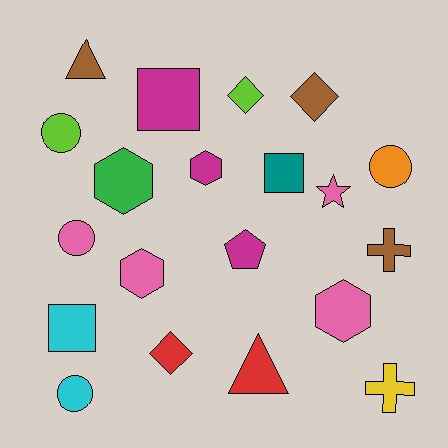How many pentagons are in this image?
There is 1 pentagon.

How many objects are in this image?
There are 20 objects.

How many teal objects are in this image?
There is 1 teal object.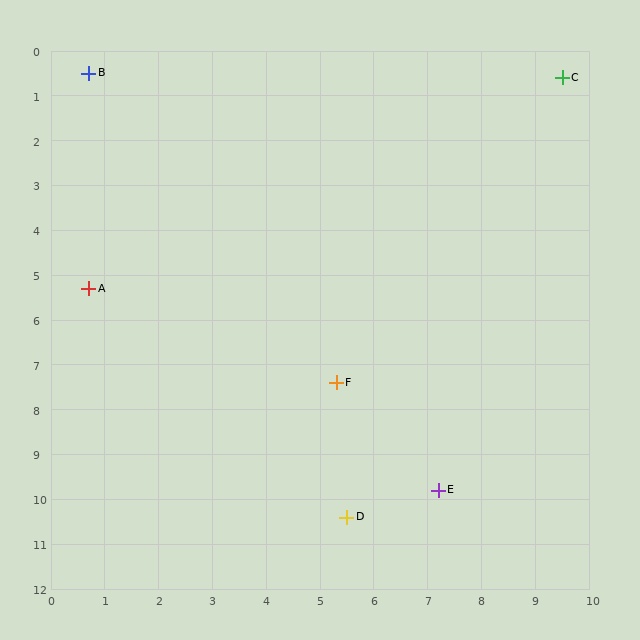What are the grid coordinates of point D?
Point D is at approximately (5.5, 10.4).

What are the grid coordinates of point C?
Point C is at approximately (9.5, 0.6).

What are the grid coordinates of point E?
Point E is at approximately (7.2, 9.8).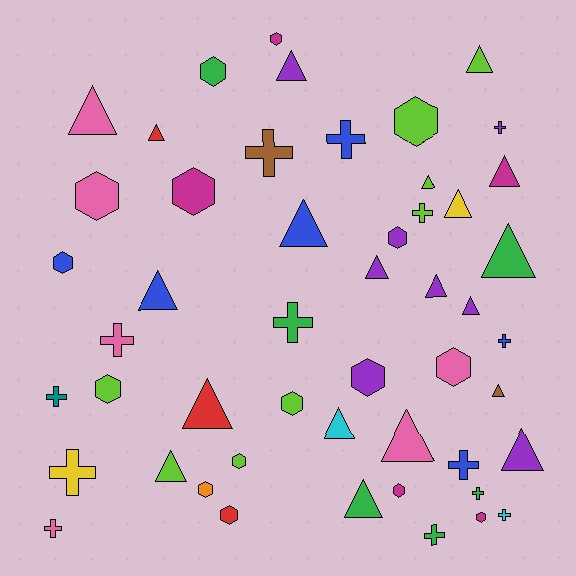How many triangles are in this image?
There are 20 triangles.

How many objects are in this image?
There are 50 objects.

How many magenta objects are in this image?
There are 5 magenta objects.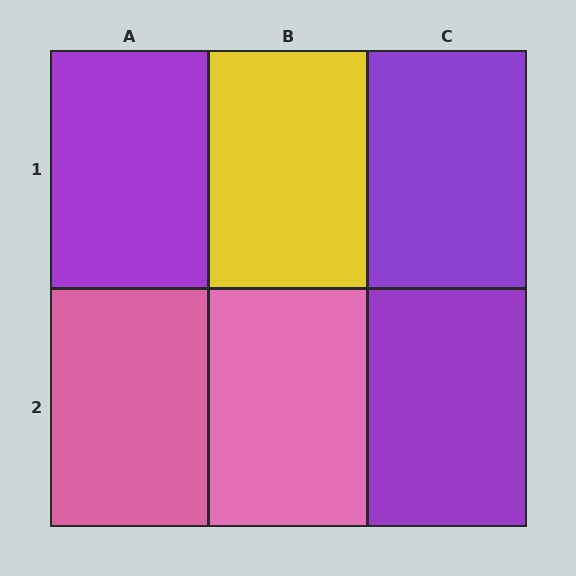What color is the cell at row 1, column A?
Purple.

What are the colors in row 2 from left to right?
Pink, pink, purple.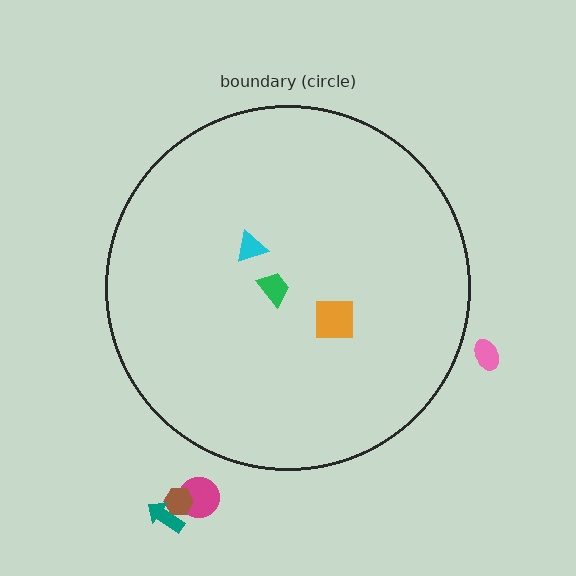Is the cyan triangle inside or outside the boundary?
Inside.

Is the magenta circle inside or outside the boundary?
Outside.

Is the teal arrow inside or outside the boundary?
Outside.